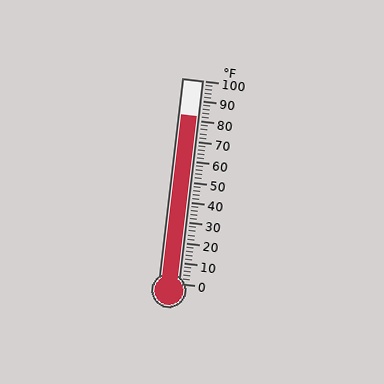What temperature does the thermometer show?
The thermometer shows approximately 82°F.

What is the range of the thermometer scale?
The thermometer scale ranges from 0°F to 100°F.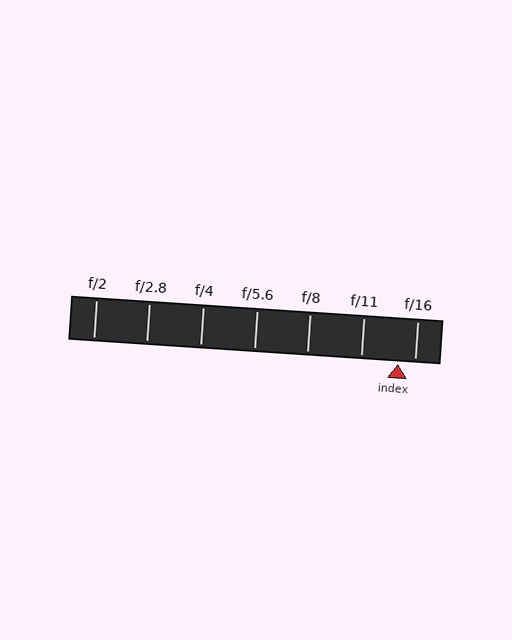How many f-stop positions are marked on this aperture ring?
There are 7 f-stop positions marked.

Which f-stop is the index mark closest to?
The index mark is closest to f/16.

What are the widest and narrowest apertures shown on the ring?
The widest aperture shown is f/2 and the narrowest is f/16.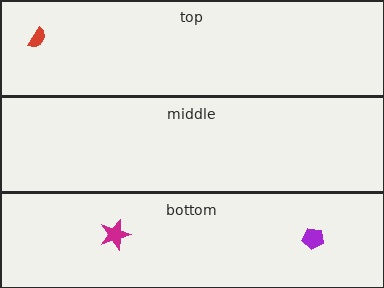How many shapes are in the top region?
1.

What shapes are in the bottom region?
The magenta star, the purple pentagon.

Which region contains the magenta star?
The bottom region.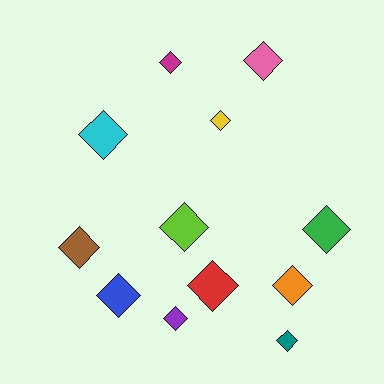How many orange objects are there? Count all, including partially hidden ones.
There is 1 orange object.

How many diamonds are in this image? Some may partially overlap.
There are 12 diamonds.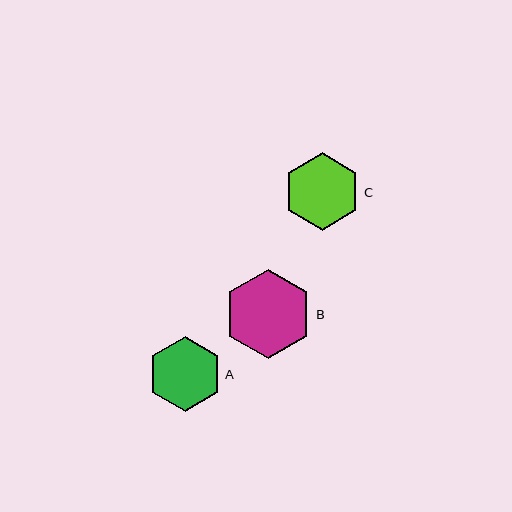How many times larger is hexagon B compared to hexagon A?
Hexagon B is approximately 1.2 times the size of hexagon A.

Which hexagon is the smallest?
Hexagon A is the smallest with a size of approximately 74 pixels.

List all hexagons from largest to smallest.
From largest to smallest: B, C, A.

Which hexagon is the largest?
Hexagon B is the largest with a size of approximately 89 pixels.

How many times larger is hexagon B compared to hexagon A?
Hexagon B is approximately 1.2 times the size of hexagon A.